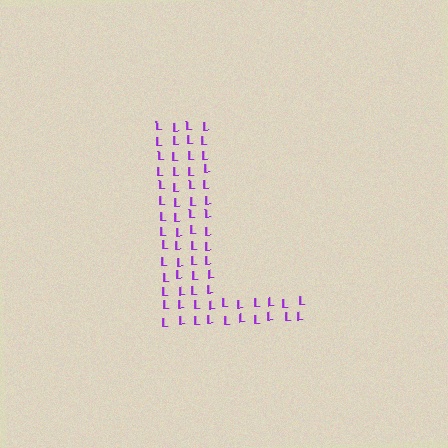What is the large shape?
The large shape is the letter L.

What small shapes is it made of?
It is made of small letter L's.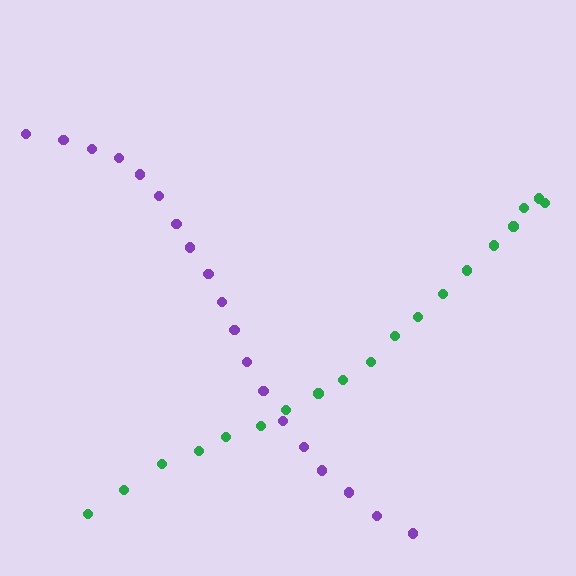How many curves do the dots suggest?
There are 2 distinct paths.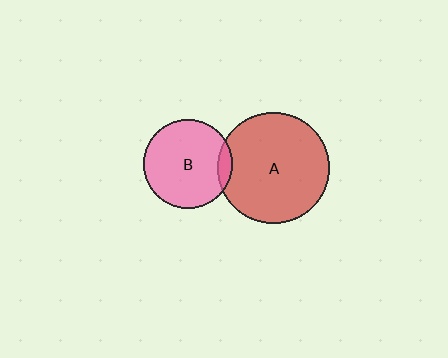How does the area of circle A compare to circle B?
Approximately 1.6 times.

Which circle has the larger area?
Circle A (red).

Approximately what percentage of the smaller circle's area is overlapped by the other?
Approximately 10%.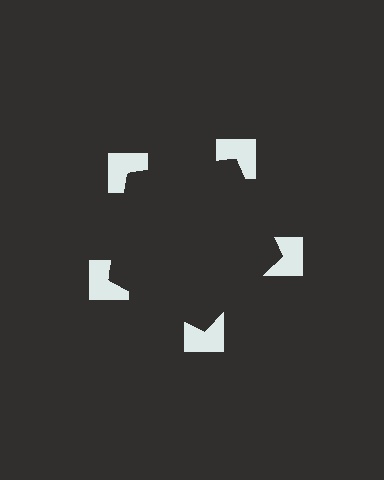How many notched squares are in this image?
There are 5 — one at each vertex of the illusory pentagon.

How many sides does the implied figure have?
5 sides.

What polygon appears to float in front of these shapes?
An illusory pentagon — its edges are inferred from the aligned wedge cuts in the notched squares, not physically drawn.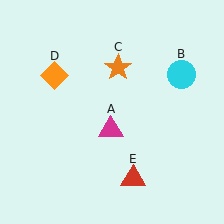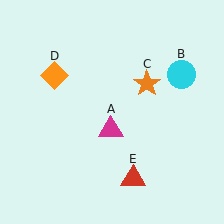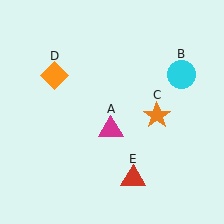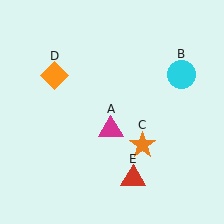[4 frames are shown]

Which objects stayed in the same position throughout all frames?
Magenta triangle (object A) and cyan circle (object B) and orange diamond (object D) and red triangle (object E) remained stationary.